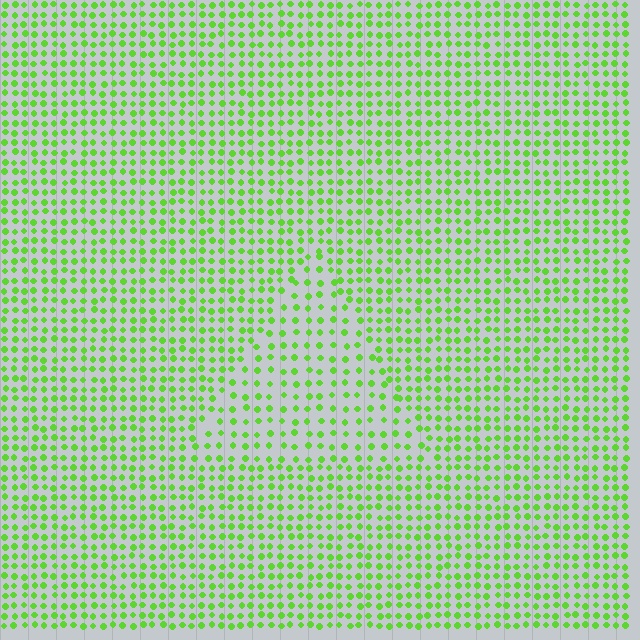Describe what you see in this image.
The image contains small lime elements arranged at two different densities. A triangle-shaped region is visible where the elements are less densely packed than the surrounding area.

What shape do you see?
I see a triangle.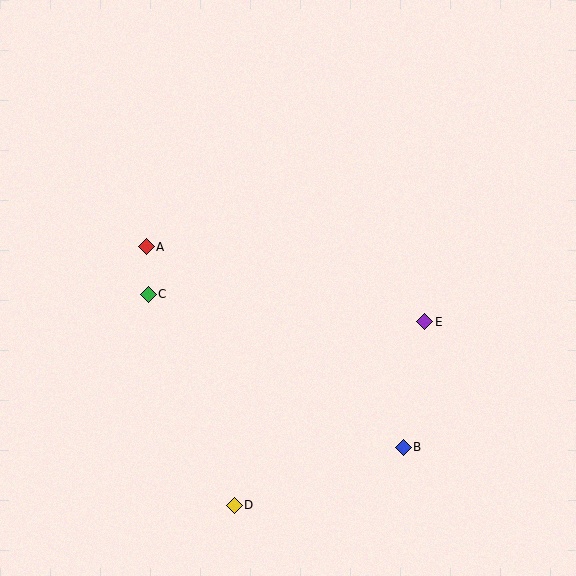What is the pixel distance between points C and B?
The distance between C and B is 297 pixels.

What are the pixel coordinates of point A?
Point A is at (146, 247).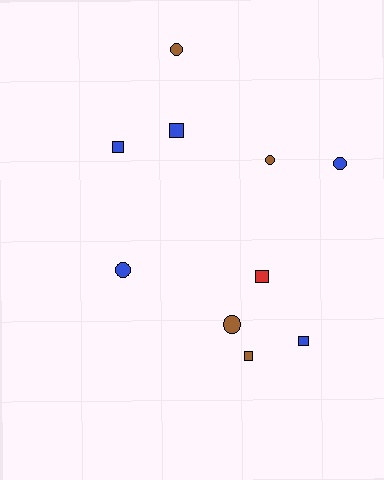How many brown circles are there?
There are 3 brown circles.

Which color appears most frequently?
Blue, with 5 objects.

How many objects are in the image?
There are 10 objects.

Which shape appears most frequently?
Circle, with 5 objects.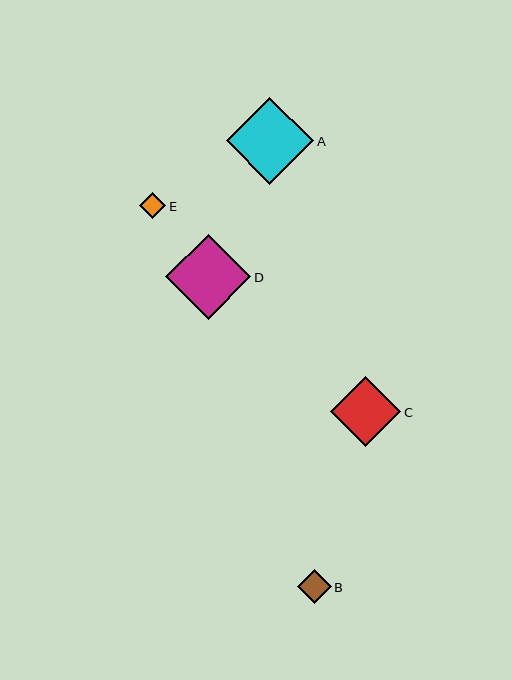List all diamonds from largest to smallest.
From largest to smallest: A, D, C, B, E.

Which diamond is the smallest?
Diamond E is the smallest with a size of approximately 26 pixels.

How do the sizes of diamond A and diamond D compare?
Diamond A and diamond D are approximately the same size.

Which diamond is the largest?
Diamond A is the largest with a size of approximately 87 pixels.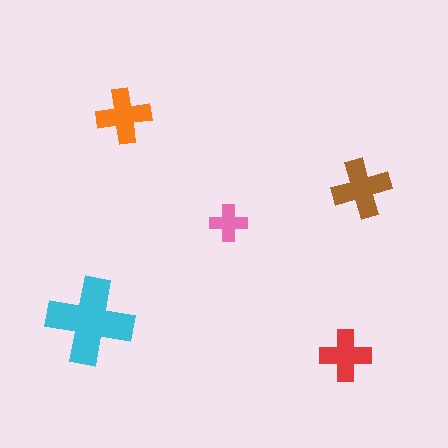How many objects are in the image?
There are 5 objects in the image.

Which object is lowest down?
The red cross is bottommost.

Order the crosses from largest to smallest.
the cyan one, the brown one, the orange one, the red one, the pink one.